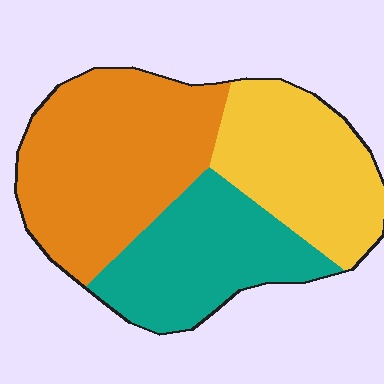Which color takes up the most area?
Orange, at roughly 40%.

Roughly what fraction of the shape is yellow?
Yellow covers roughly 30% of the shape.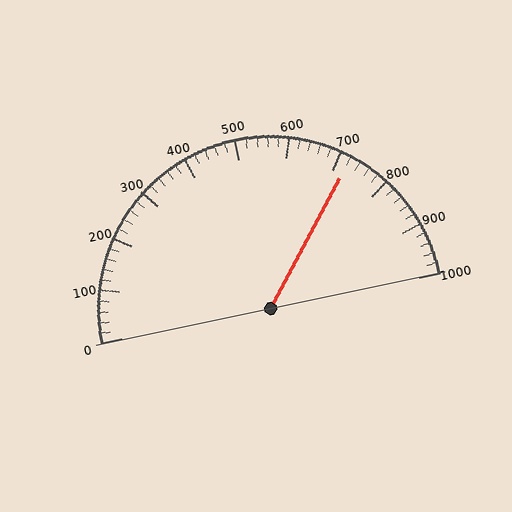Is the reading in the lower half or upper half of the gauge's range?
The reading is in the upper half of the range (0 to 1000).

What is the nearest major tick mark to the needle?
The nearest major tick mark is 700.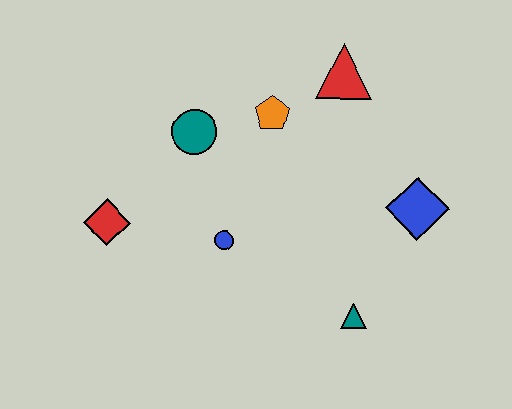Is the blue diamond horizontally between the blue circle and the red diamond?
No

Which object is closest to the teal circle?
The orange pentagon is closest to the teal circle.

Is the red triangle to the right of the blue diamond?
No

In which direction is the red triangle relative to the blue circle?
The red triangle is above the blue circle.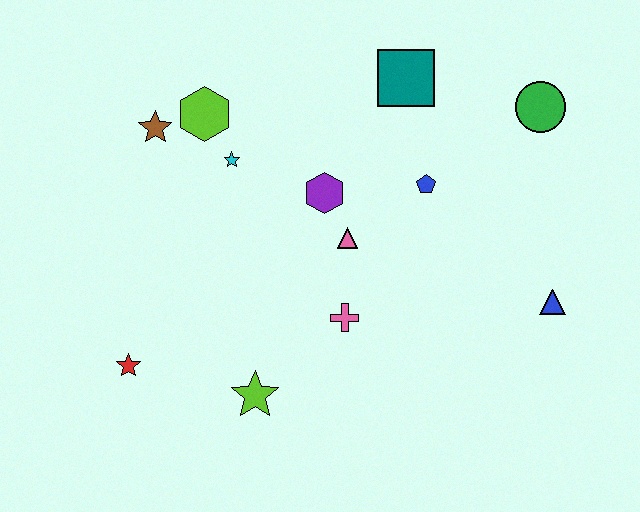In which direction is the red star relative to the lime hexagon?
The red star is below the lime hexagon.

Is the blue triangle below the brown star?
Yes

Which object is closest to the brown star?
The lime hexagon is closest to the brown star.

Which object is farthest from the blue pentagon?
The red star is farthest from the blue pentagon.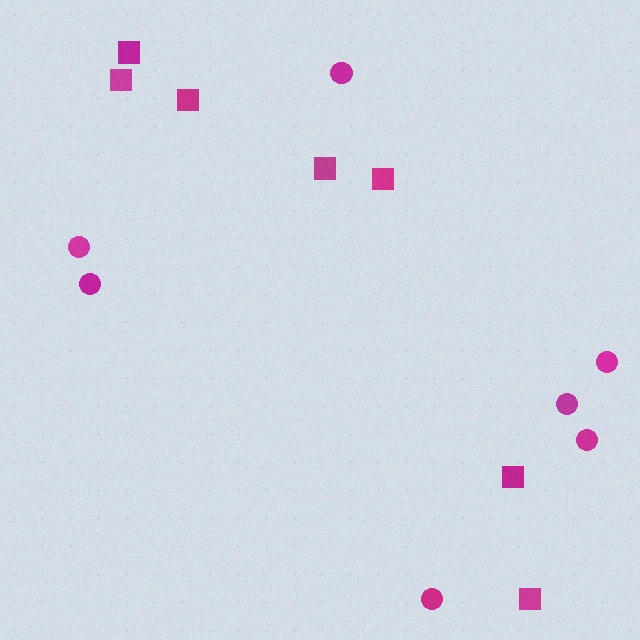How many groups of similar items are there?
There are 2 groups: one group of circles (7) and one group of squares (7).